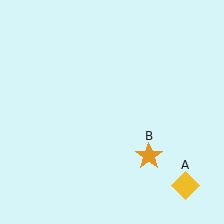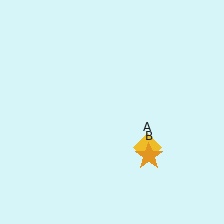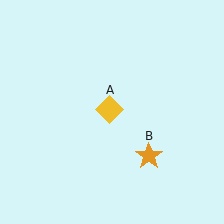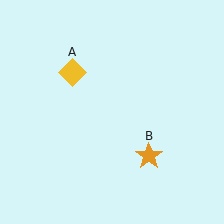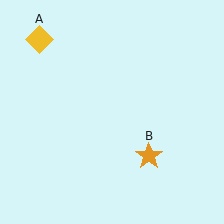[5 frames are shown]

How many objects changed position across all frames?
1 object changed position: yellow diamond (object A).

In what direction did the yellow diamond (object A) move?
The yellow diamond (object A) moved up and to the left.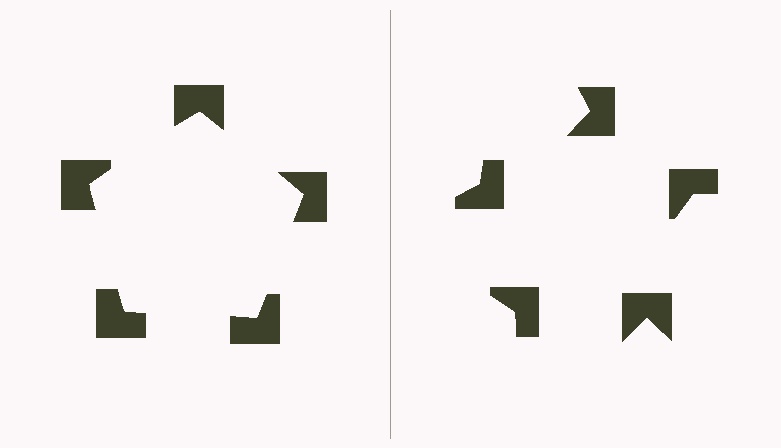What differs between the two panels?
The notched squares are positioned identically on both sides; only the wedge orientations differ. On the left they align to a pentagon; on the right they are misaligned.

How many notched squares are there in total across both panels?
10 — 5 on each side.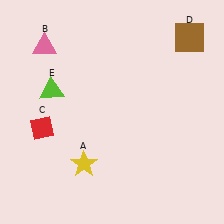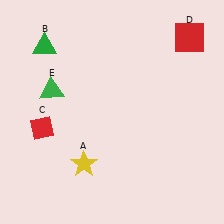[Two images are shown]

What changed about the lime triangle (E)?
In Image 1, E is lime. In Image 2, it changed to green.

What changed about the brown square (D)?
In Image 1, D is brown. In Image 2, it changed to red.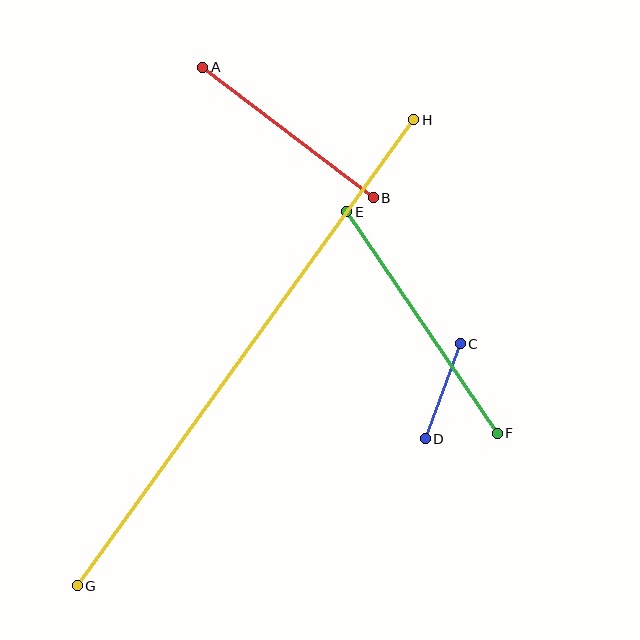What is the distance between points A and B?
The distance is approximately 215 pixels.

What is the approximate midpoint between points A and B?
The midpoint is at approximately (288, 132) pixels.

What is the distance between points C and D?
The distance is approximately 101 pixels.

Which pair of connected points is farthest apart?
Points G and H are farthest apart.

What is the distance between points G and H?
The distance is approximately 575 pixels.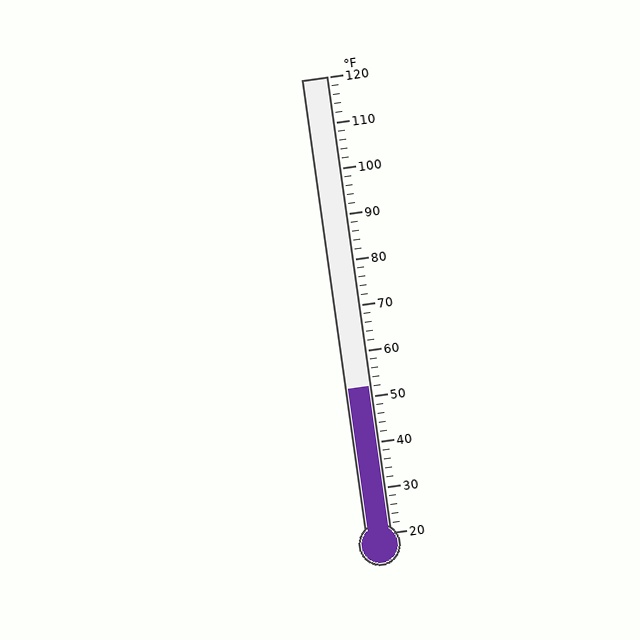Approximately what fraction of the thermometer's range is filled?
The thermometer is filled to approximately 30% of its range.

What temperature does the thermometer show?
The thermometer shows approximately 52°F.